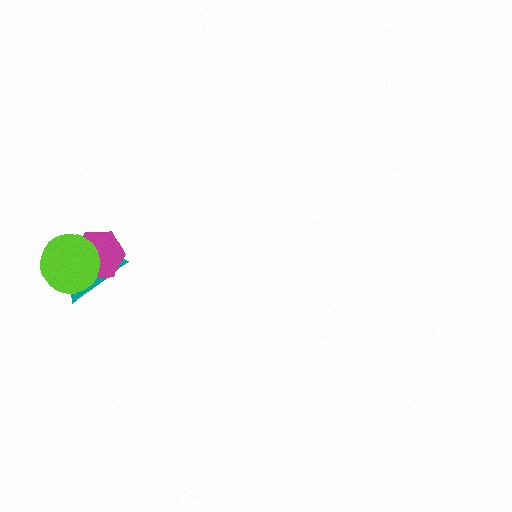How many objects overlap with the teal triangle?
2 objects overlap with the teal triangle.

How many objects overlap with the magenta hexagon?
2 objects overlap with the magenta hexagon.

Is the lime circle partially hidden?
No, no other shape covers it.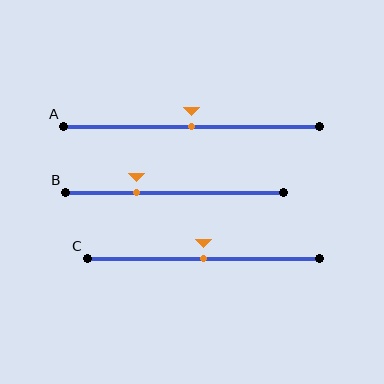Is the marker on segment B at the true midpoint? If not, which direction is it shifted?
No, the marker on segment B is shifted to the left by about 17% of the segment length.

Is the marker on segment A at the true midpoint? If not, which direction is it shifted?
Yes, the marker on segment A is at the true midpoint.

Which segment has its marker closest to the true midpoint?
Segment A has its marker closest to the true midpoint.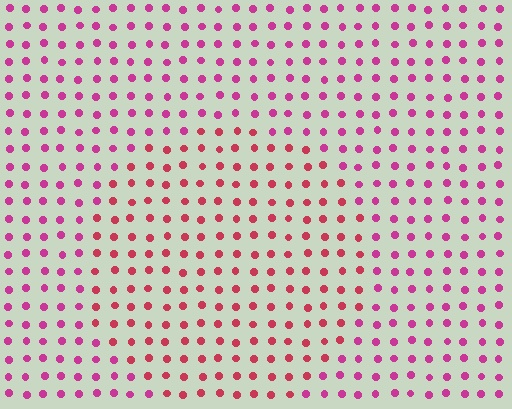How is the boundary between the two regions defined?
The boundary is defined purely by a slight shift in hue (about 28 degrees). Spacing, size, and orientation are identical on both sides.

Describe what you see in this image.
The image is filled with small magenta elements in a uniform arrangement. A circle-shaped region is visible where the elements are tinted to a slightly different hue, forming a subtle color boundary.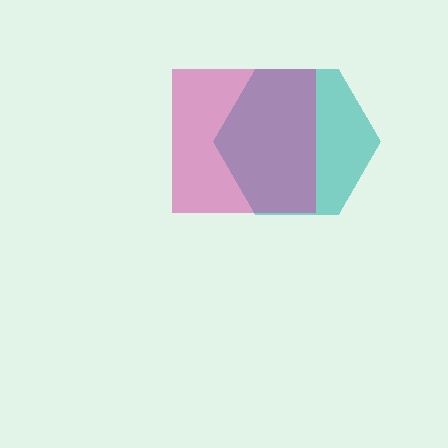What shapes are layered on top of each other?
The layered shapes are: a teal hexagon, a magenta square.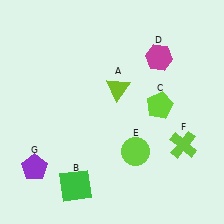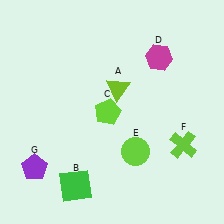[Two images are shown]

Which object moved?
The lime pentagon (C) moved left.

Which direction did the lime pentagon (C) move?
The lime pentagon (C) moved left.